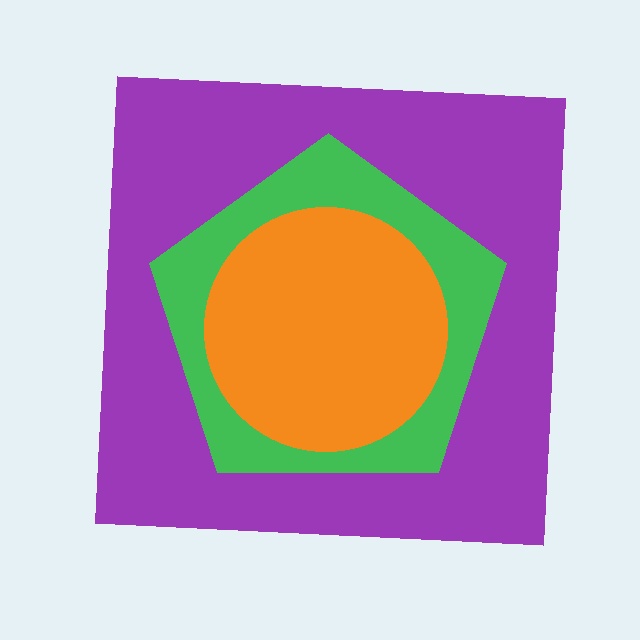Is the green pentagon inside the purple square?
Yes.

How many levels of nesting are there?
3.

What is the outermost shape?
The purple square.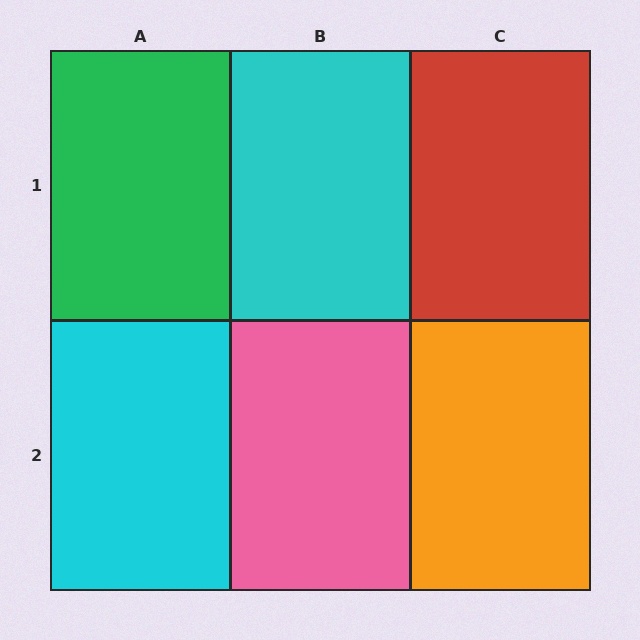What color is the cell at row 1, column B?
Cyan.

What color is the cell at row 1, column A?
Green.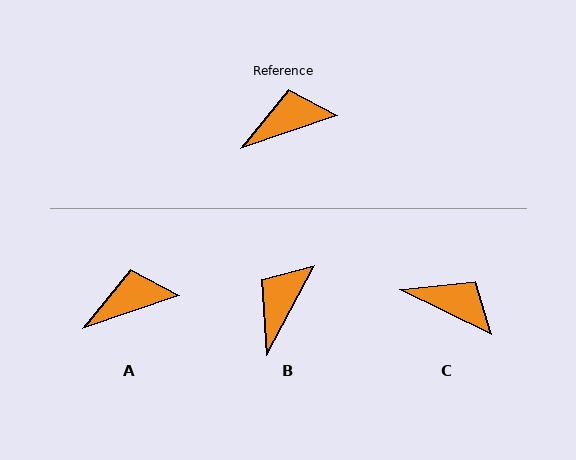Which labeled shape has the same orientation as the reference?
A.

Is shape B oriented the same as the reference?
No, it is off by about 43 degrees.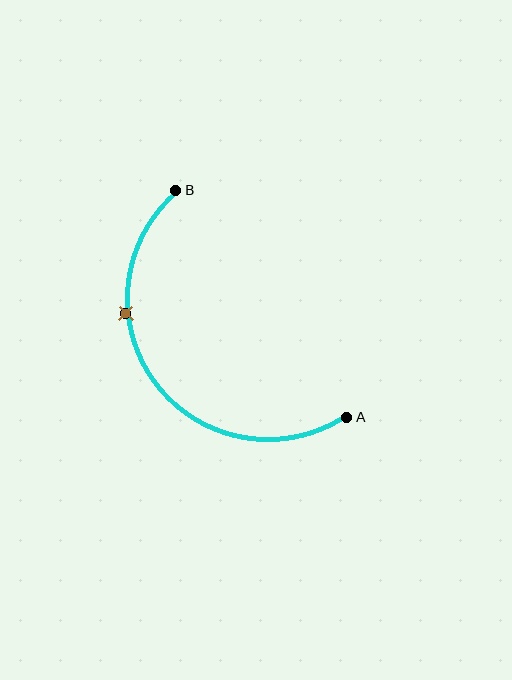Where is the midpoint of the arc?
The arc midpoint is the point on the curve farthest from the straight line joining A and B. It sits below and to the left of that line.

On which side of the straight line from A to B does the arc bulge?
The arc bulges below and to the left of the straight line connecting A and B.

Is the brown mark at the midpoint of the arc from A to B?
No. The brown mark lies on the arc but is closer to endpoint B. The arc midpoint would be at the point on the curve equidistant along the arc from both A and B.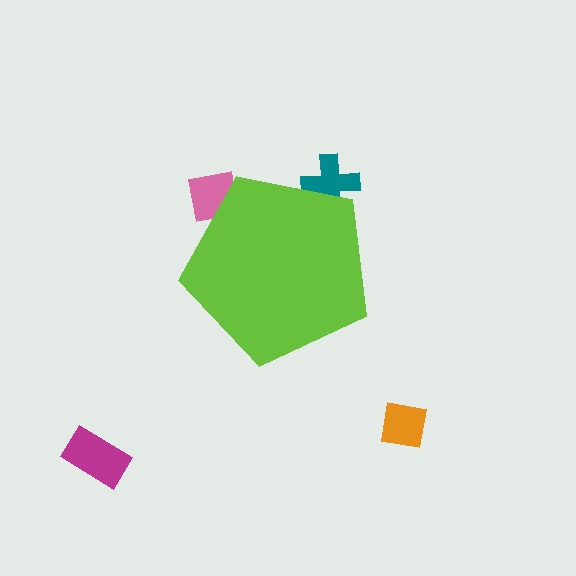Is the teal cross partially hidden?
Yes, the teal cross is partially hidden behind the lime pentagon.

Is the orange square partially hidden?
No, the orange square is fully visible.